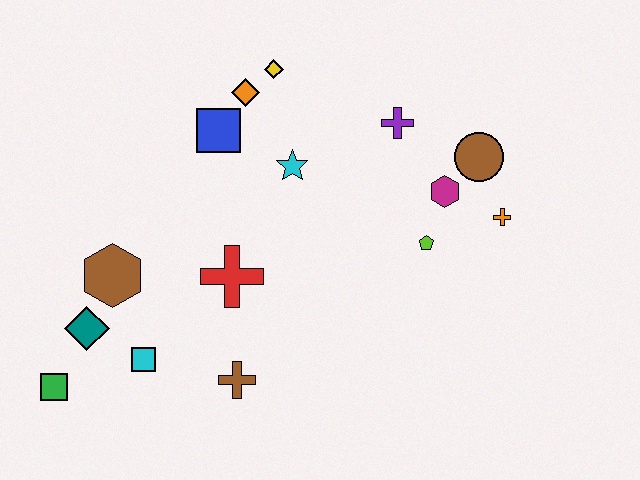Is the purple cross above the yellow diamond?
No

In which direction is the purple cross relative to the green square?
The purple cross is to the right of the green square.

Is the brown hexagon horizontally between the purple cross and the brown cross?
No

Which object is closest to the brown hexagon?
The teal diamond is closest to the brown hexagon.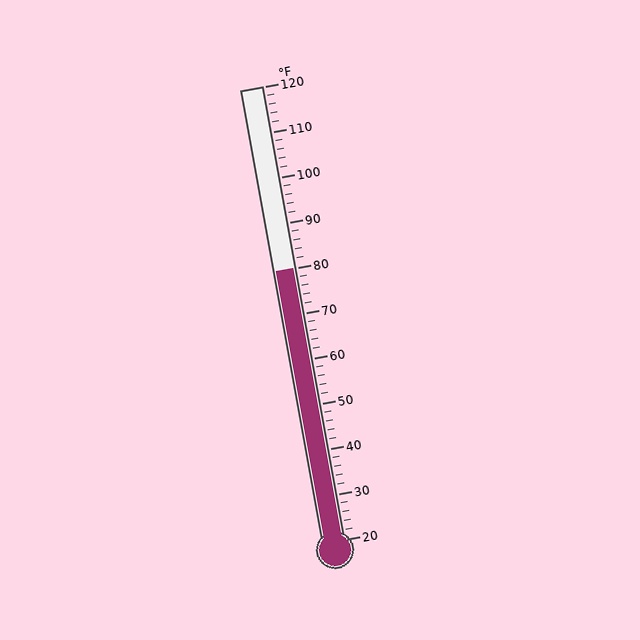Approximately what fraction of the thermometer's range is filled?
The thermometer is filled to approximately 60% of its range.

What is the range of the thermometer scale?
The thermometer scale ranges from 20°F to 120°F.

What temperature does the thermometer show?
The thermometer shows approximately 80°F.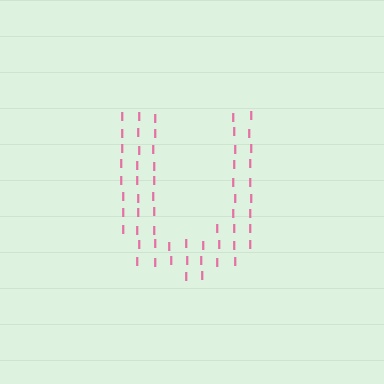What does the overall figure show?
The overall figure shows the letter U.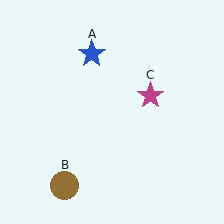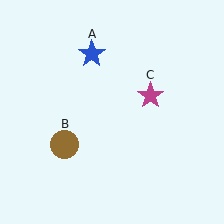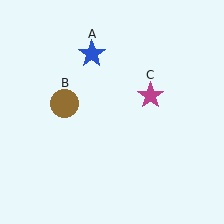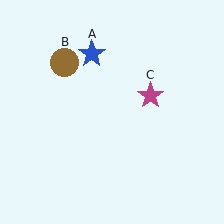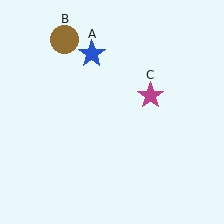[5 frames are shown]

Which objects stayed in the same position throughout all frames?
Blue star (object A) and magenta star (object C) remained stationary.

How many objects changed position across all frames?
1 object changed position: brown circle (object B).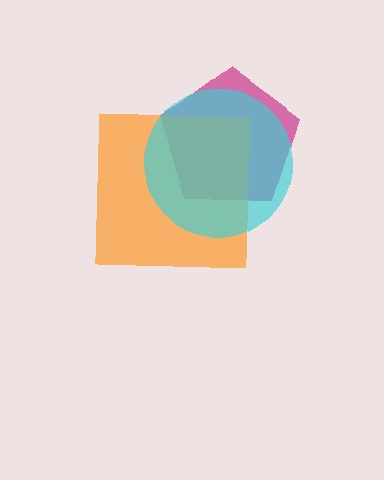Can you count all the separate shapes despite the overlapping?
Yes, there are 3 separate shapes.